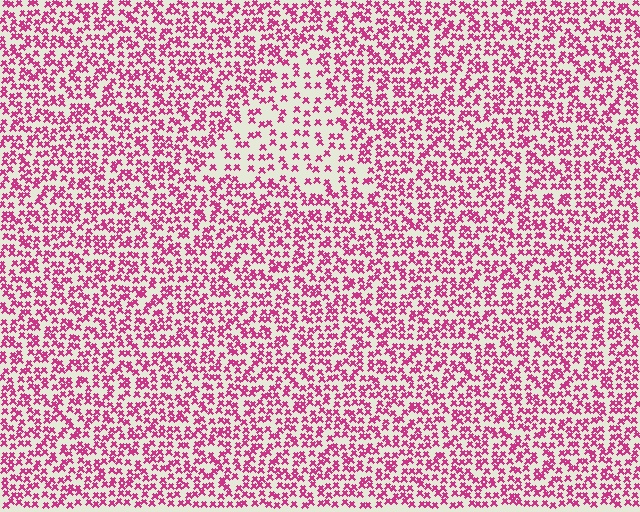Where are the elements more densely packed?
The elements are more densely packed outside the triangle boundary.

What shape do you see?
I see a triangle.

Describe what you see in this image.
The image contains small magenta elements arranged at two different densities. A triangle-shaped region is visible where the elements are less densely packed than the surrounding area.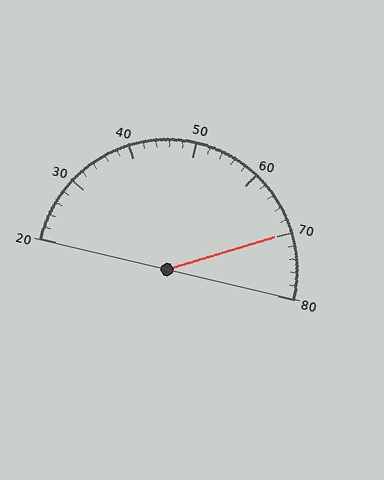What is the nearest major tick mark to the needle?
The nearest major tick mark is 70.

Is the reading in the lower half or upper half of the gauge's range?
The reading is in the upper half of the range (20 to 80).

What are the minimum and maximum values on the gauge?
The gauge ranges from 20 to 80.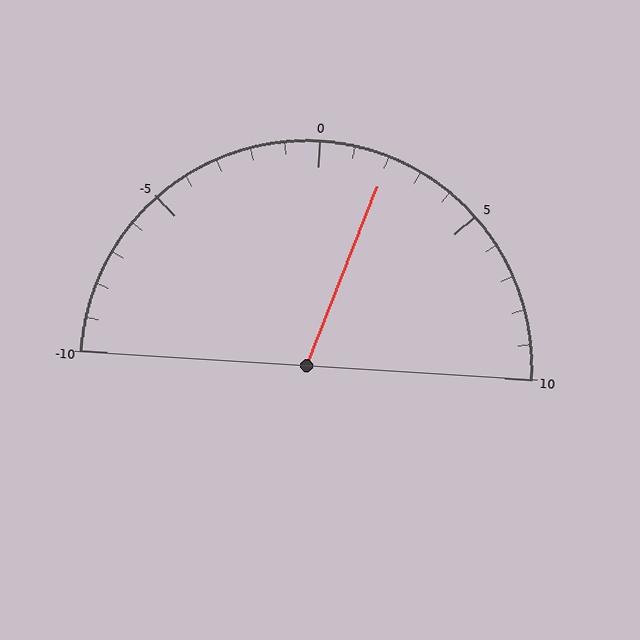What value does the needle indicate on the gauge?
The needle indicates approximately 2.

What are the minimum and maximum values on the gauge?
The gauge ranges from -10 to 10.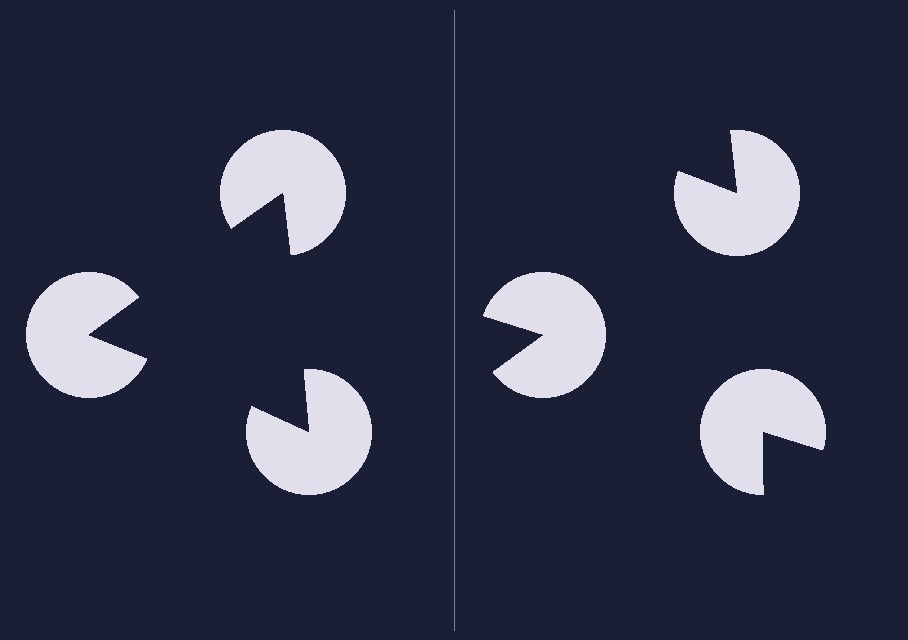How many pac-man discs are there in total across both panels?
6 — 3 on each side.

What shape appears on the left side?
An illusory triangle.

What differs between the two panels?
The pac-man discs are positioned identically on both sides; only the wedge orientations differ. On the left they align to a triangle; on the right they are misaligned.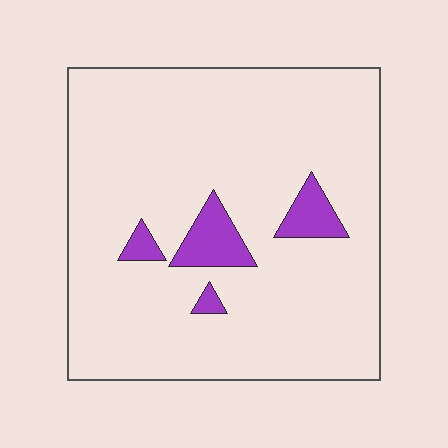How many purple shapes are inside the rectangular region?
4.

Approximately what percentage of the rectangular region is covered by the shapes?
Approximately 10%.